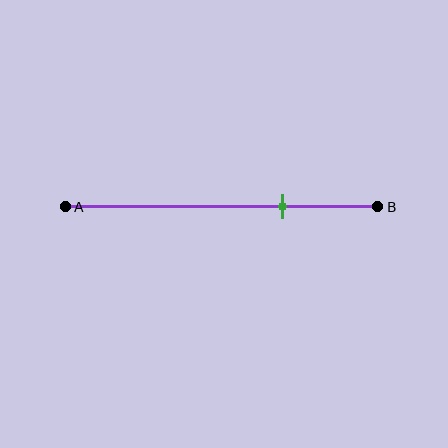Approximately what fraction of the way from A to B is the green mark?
The green mark is approximately 70% of the way from A to B.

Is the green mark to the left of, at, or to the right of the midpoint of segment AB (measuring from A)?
The green mark is to the right of the midpoint of segment AB.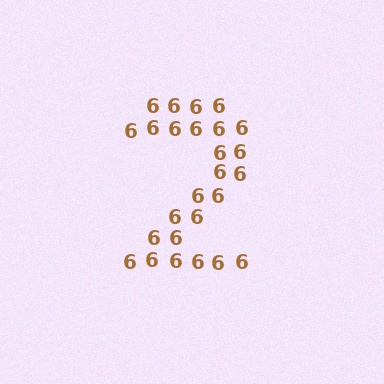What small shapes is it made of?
It is made of small digit 6's.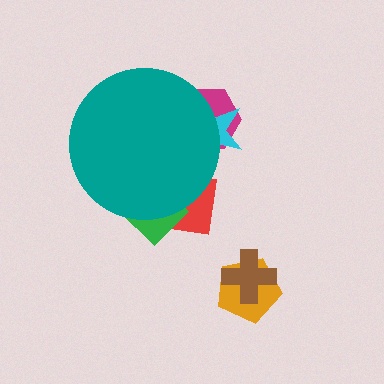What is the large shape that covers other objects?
A teal circle.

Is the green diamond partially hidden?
Yes, the green diamond is partially hidden behind the teal circle.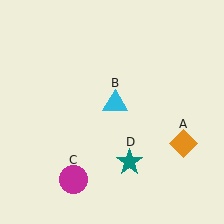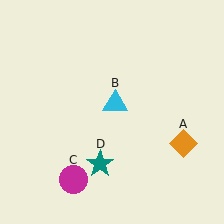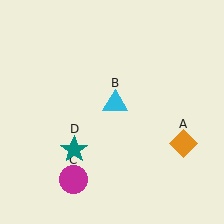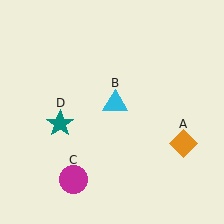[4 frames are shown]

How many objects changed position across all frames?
1 object changed position: teal star (object D).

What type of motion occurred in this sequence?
The teal star (object D) rotated clockwise around the center of the scene.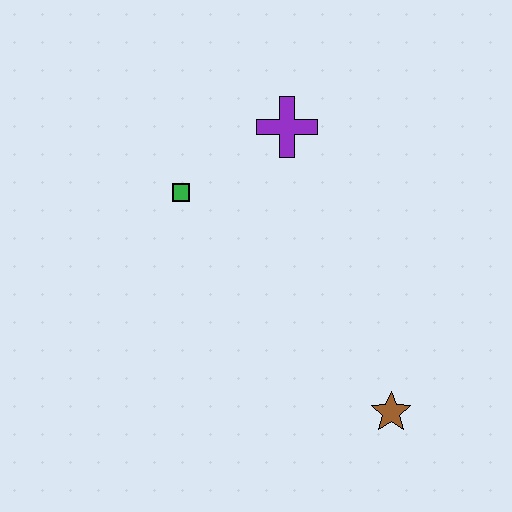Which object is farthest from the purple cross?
The brown star is farthest from the purple cross.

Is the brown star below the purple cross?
Yes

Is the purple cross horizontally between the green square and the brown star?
Yes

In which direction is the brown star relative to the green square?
The brown star is below the green square.